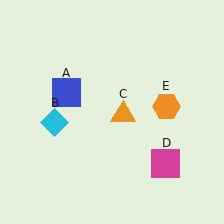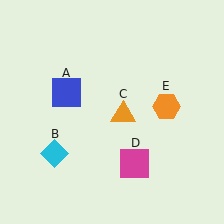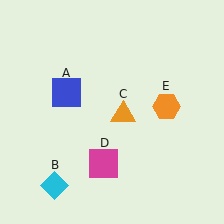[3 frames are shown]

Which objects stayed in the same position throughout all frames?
Blue square (object A) and orange triangle (object C) and orange hexagon (object E) remained stationary.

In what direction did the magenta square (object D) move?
The magenta square (object D) moved left.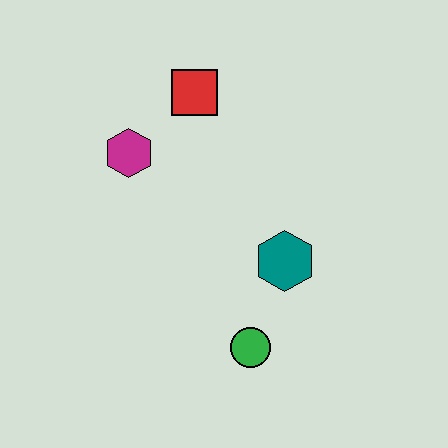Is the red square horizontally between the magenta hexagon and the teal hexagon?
Yes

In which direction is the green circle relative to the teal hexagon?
The green circle is below the teal hexagon.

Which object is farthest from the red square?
The green circle is farthest from the red square.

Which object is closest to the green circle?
The teal hexagon is closest to the green circle.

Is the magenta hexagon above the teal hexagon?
Yes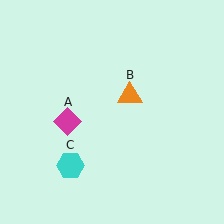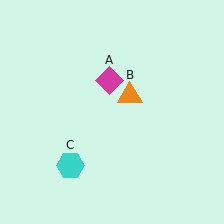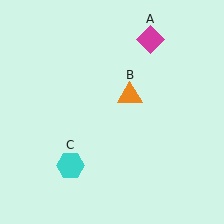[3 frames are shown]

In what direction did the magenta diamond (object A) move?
The magenta diamond (object A) moved up and to the right.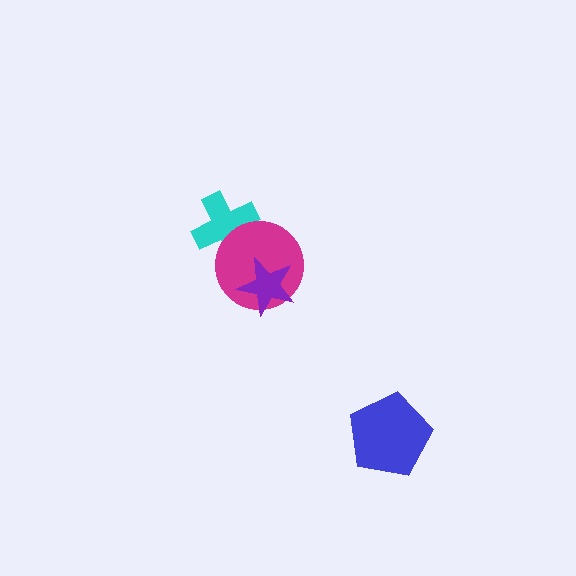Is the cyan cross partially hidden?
Yes, it is partially covered by another shape.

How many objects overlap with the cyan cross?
1 object overlaps with the cyan cross.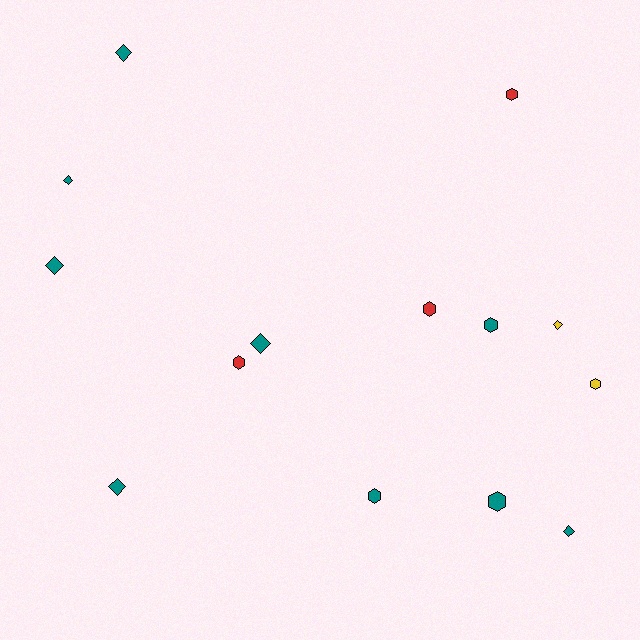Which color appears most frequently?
Teal, with 9 objects.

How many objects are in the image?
There are 14 objects.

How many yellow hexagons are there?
There is 1 yellow hexagon.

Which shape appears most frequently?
Diamond, with 7 objects.